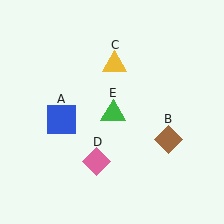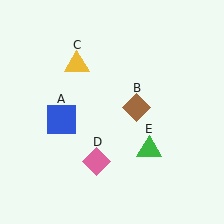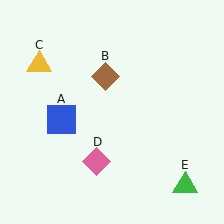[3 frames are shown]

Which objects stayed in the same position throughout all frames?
Blue square (object A) and pink diamond (object D) remained stationary.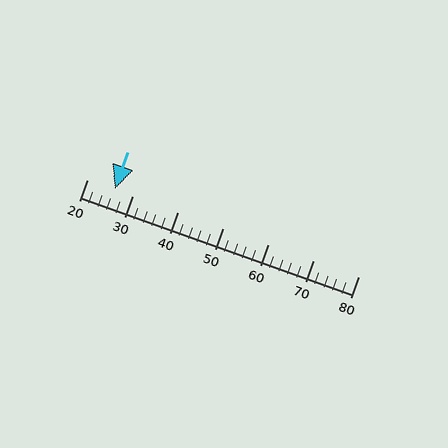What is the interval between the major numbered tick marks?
The major tick marks are spaced 10 units apart.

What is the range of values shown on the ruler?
The ruler shows values from 20 to 80.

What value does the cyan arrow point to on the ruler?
The cyan arrow points to approximately 26.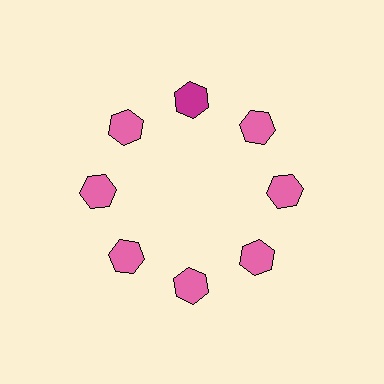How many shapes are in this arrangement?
There are 8 shapes arranged in a ring pattern.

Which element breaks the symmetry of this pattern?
The magenta hexagon at roughly the 12 o'clock position breaks the symmetry. All other shapes are pink hexagons.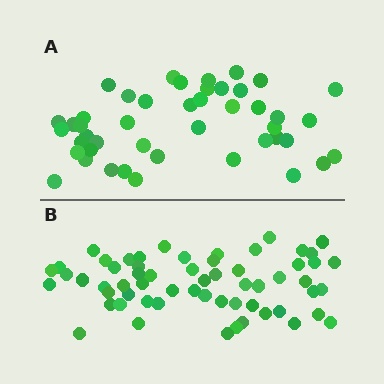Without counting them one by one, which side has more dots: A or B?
Region B (the bottom region) has more dots.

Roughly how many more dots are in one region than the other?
Region B has approximately 15 more dots than region A.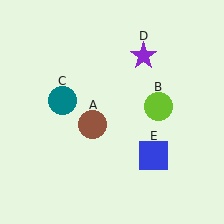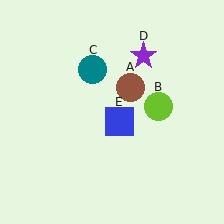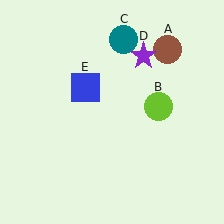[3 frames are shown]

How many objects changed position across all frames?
3 objects changed position: brown circle (object A), teal circle (object C), blue square (object E).